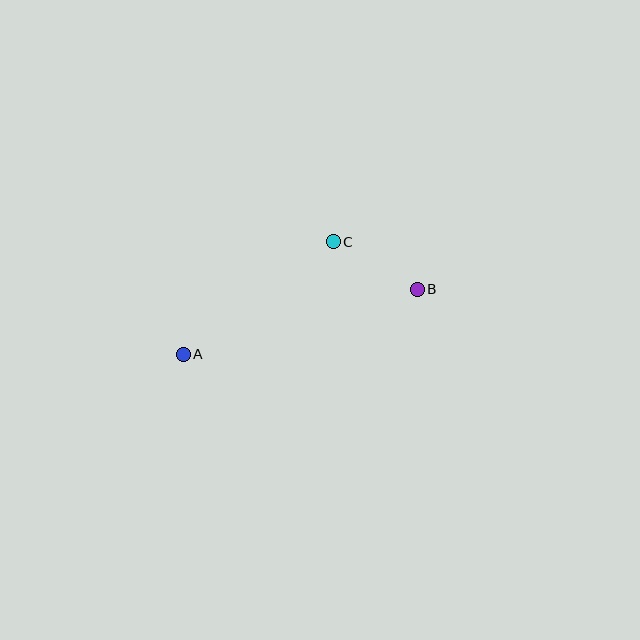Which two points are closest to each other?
Points B and C are closest to each other.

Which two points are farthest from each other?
Points A and B are farthest from each other.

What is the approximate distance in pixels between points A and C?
The distance between A and C is approximately 187 pixels.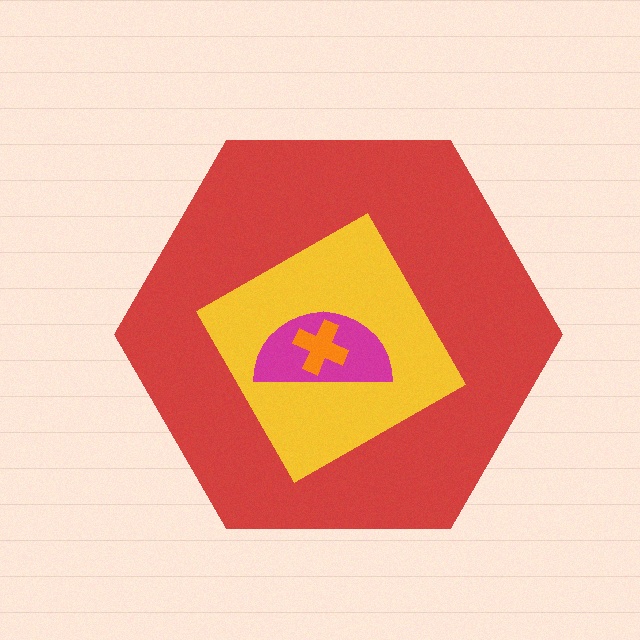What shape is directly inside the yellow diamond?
The magenta semicircle.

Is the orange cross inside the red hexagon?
Yes.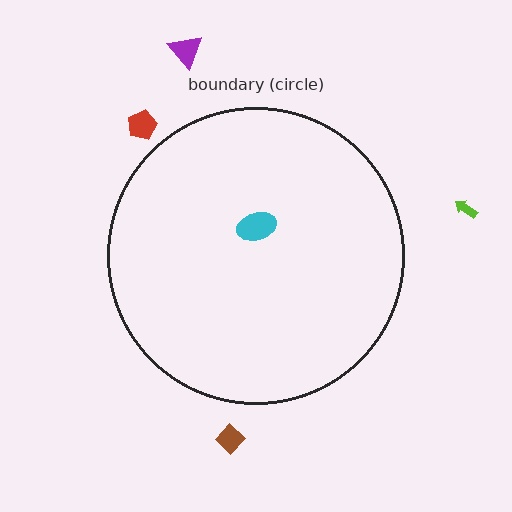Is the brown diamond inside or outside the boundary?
Outside.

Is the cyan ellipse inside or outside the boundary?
Inside.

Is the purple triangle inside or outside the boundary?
Outside.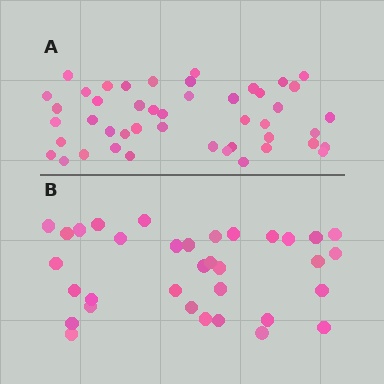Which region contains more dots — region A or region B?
Region A (the top region) has more dots.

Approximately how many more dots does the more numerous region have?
Region A has roughly 12 or so more dots than region B.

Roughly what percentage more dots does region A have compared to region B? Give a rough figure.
About 35% more.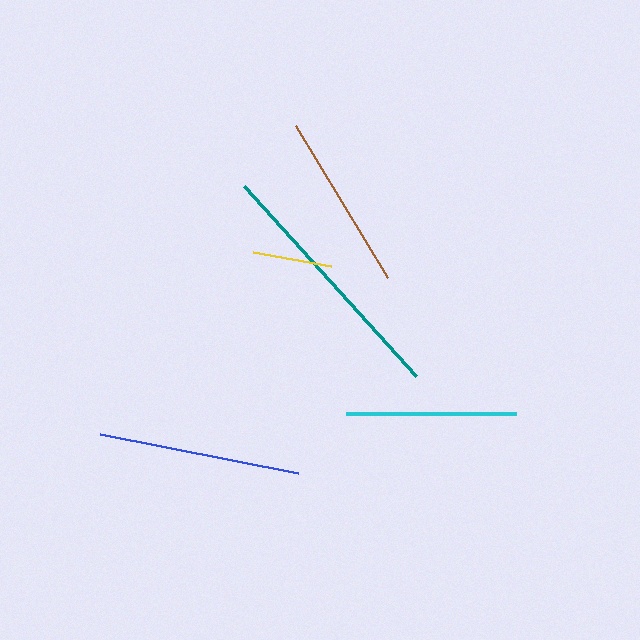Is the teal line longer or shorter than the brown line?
The teal line is longer than the brown line.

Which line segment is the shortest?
The yellow line is the shortest at approximately 80 pixels.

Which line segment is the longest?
The teal line is the longest at approximately 256 pixels.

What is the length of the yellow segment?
The yellow segment is approximately 80 pixels long.